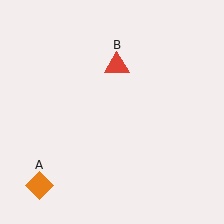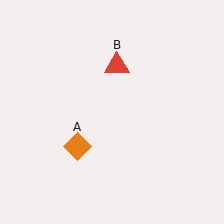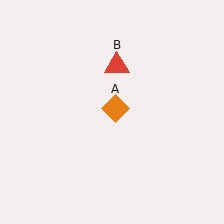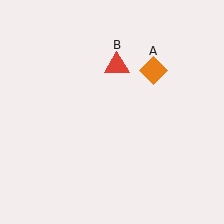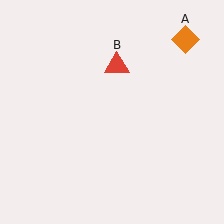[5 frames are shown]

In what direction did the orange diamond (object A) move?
The orange diamond (object A) moved up and to the right.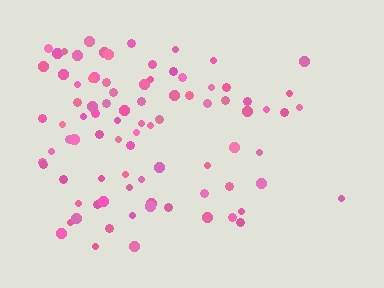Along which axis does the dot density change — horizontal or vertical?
Horizontal.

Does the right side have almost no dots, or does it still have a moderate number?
Still a moderate number, just noticeably fewer than the left.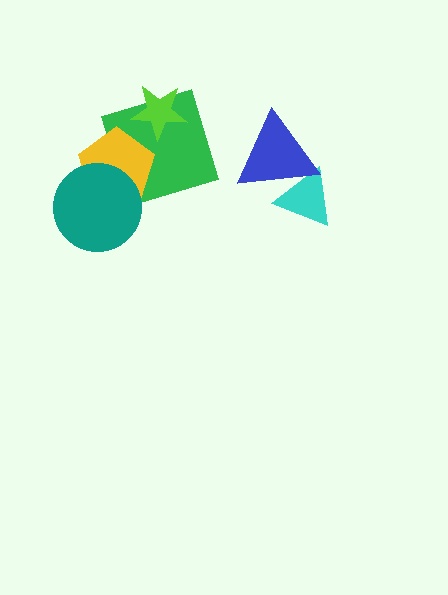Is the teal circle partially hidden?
No, no other shape covers it.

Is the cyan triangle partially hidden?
Yes, it is partially covered by another shape.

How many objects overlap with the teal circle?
1 object overlaps with the teal circle.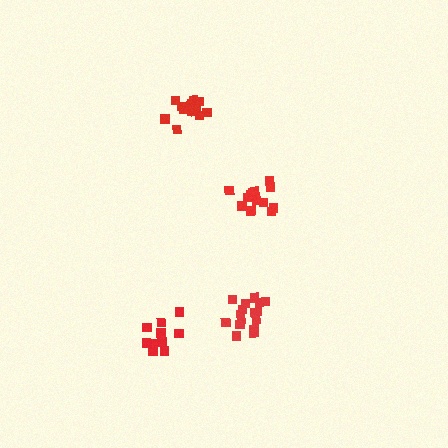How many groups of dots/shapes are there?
There are 4 groups.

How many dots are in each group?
Group 1: 14 dots, Group 2: 10 dots, Group 3: 14 dots, Group 4: 16 dots (54 total).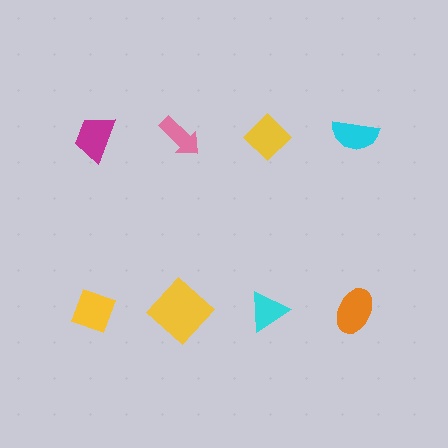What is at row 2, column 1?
A yellow diamond.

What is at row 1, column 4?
A cyan semicircle.